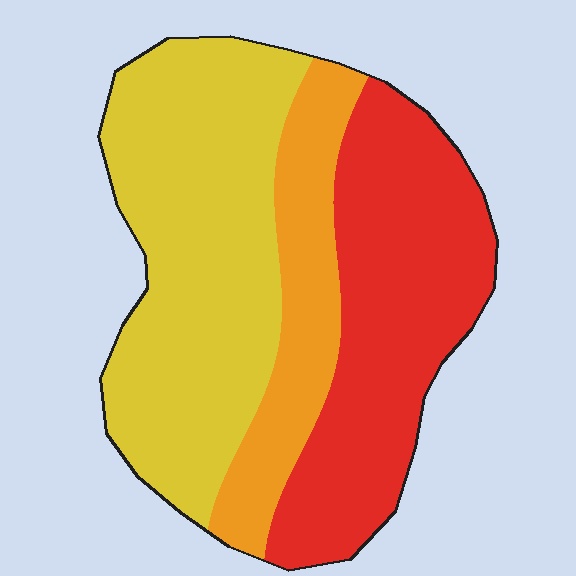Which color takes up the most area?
Yellow, at roughly 45%.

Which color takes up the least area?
Orange, at roughly 20%.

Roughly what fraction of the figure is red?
Red takes up about three eighths (3/8) of the figure.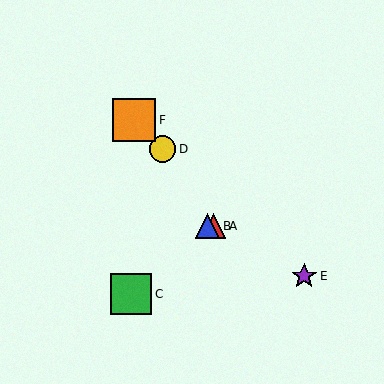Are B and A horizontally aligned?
Yes, both are at y≈226.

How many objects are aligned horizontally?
2 objects (A, B) are aligned horizontally.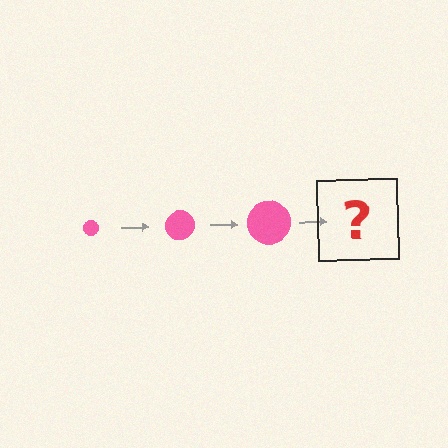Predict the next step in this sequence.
The next step is a pink circle, larger than the previous one.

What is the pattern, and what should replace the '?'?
The pattern is that the circle gets progressively larger each step. The '?' should be a pink circle, larger than the previous one.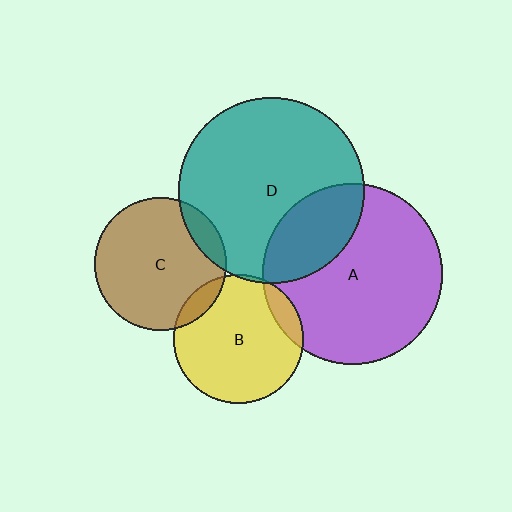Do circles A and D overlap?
Yes.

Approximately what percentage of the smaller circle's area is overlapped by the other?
Approximately 25%.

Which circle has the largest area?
Circle D (teal).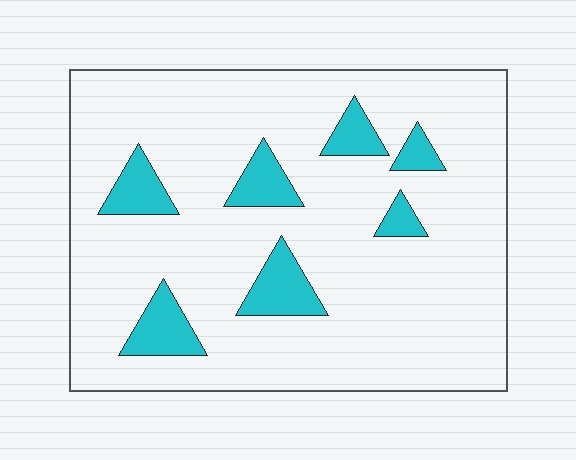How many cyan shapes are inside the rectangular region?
7.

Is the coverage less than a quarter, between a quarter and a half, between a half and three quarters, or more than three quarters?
Less than a quarter.